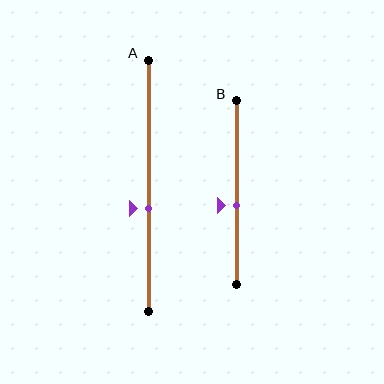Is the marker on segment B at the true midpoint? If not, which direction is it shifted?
No, the marker on segment B is shifted downward by about 7% of the segment length.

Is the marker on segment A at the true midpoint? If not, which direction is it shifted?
No, the marker on segment A is shifted downward by about 9% of the segment length.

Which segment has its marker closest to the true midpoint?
Segment B has its marker closest to the true midpoint.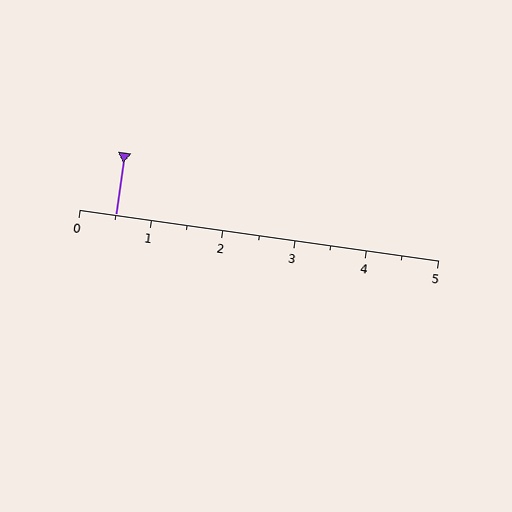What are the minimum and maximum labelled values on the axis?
The axis runs from 0 to 5.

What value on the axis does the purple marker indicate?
The marker indicates approximately 0.5.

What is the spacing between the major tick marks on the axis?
The major ticks are spaced 1 apart.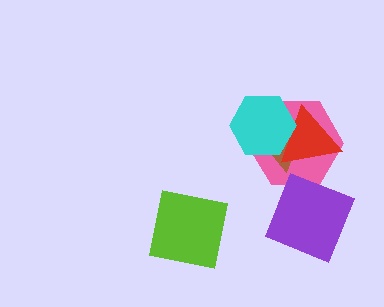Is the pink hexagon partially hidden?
Yes, it is partially covered by another shape.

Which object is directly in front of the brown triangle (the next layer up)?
The red triangle is directly in front of the brown triangle.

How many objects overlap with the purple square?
0 objects overlap with the purple square.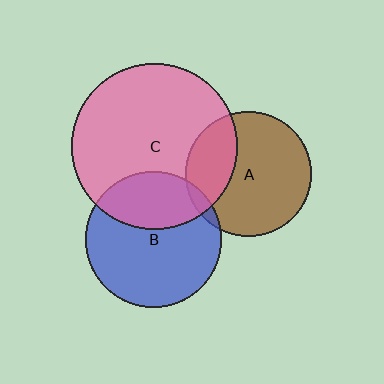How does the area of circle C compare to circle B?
Approximately 1.5 times.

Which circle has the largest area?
Circle C (pink).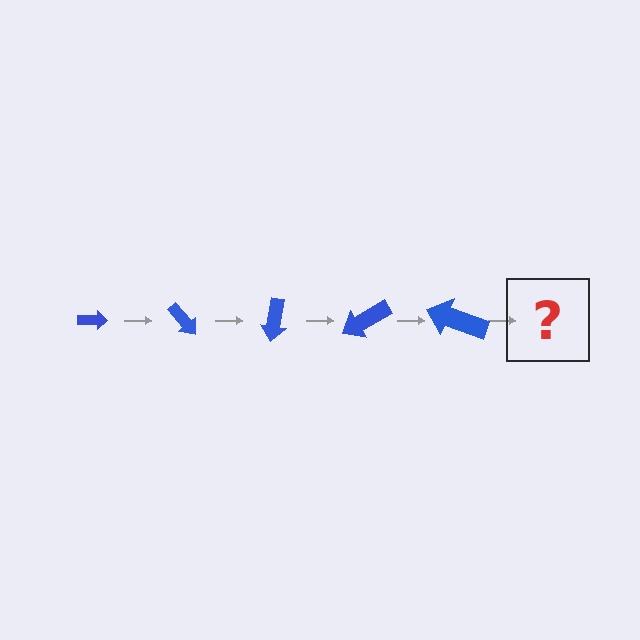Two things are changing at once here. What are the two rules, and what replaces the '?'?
The two rules are that the arrow grows larger each step and it rotates 50 degrees each step. The '?' should be an arrow, larger than the previous one and rotated 250 degrees from the start.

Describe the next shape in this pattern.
It should be an arrow, larger than the previous one and rotated 250 degrees from the start.